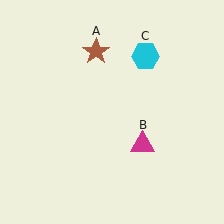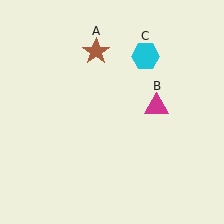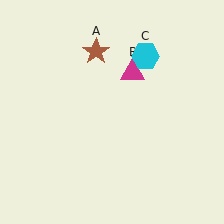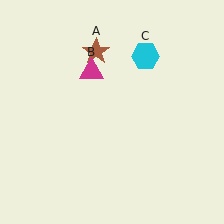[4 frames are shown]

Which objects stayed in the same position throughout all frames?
Brown star (object A) and cyan hexagon (object C) remained stationary.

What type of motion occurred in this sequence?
The magenta triangle (object B) rotated counterclockwise around the center of the scene.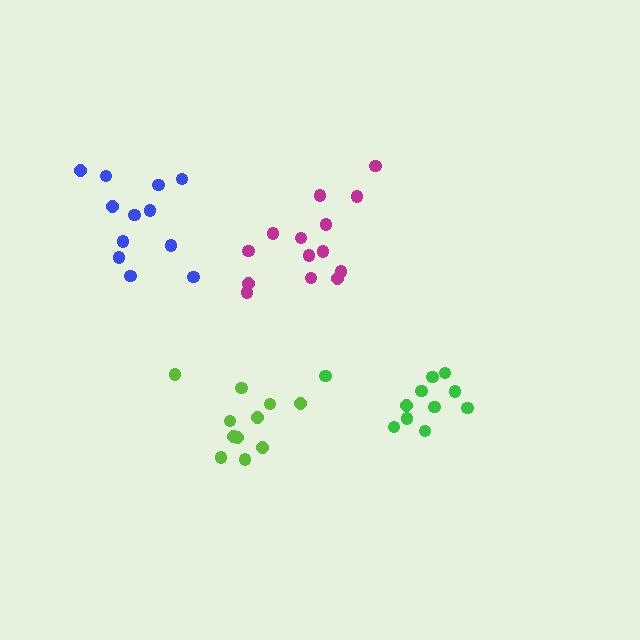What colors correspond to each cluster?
The clusters are colored: magenta, green, lime, blue.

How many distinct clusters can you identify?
There are 4 distinct clusters.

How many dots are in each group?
Group 1: 14 dots, Group 2: 11 dots, Group 3: 11 dots, Group 4: 12 dots (48 total).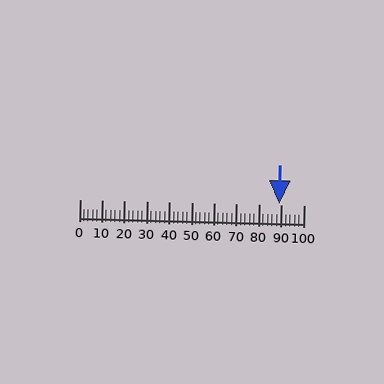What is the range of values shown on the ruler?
The ruler shows values from 0 to 100.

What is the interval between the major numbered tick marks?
The major tick marks are spaced 10 units apart.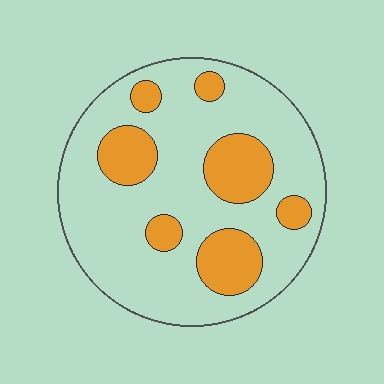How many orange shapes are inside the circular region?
7.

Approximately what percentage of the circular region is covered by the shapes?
Approximately 25%.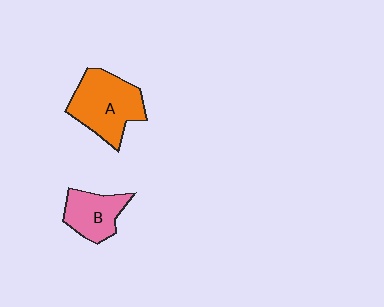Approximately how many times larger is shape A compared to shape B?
Approximately 1.6 times.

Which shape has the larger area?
Shape A (orange).